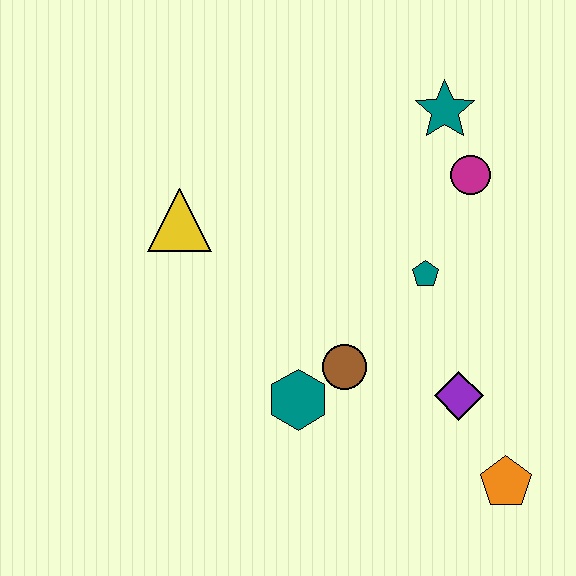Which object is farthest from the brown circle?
The teal star is farthest from the brown circle.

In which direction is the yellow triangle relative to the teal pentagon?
The yellow triangle is to the left of the teal pentagon.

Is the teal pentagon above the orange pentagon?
Yes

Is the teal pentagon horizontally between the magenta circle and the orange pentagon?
No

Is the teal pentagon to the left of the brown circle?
No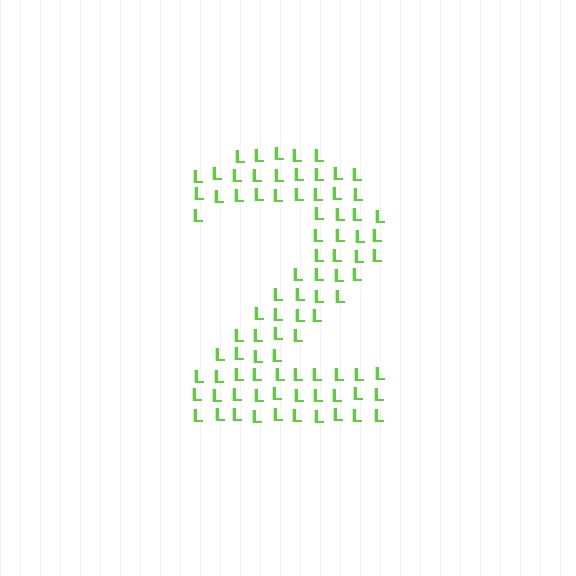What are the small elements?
The small elements are letter L's.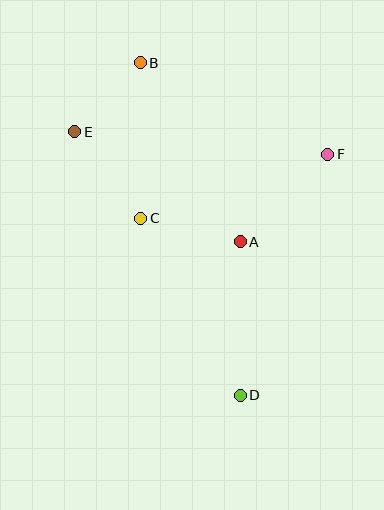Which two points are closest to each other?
Points B and E are closest to each other.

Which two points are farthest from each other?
Points B and D are farthest from each other.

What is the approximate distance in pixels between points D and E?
The distance between D and E is approximately 311 pixels.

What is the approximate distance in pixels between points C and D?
The distance between C and D is approximately 203 pixels.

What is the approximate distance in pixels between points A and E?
The distance between A and E is approximately 199 pixels.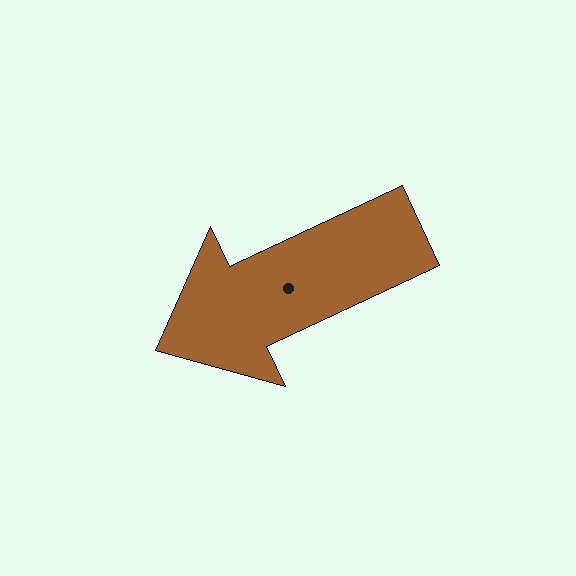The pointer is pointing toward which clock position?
Roughly 8 o'clock.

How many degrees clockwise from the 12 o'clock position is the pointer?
Approximately 245 degrees.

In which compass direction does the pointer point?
Southwest.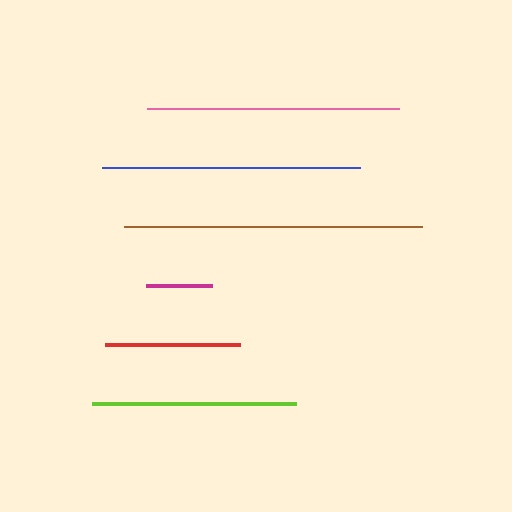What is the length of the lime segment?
The lime segment is approximately 204 pixels long.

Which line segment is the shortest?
The magenta line is the shortest at approximately 66 pixels.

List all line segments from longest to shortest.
From longest to shortest: brown, blue, pink, lime, red, magenta.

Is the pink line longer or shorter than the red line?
The pink line is longer than the red line.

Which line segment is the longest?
The brown line is the longest at approximately 299 pixels.